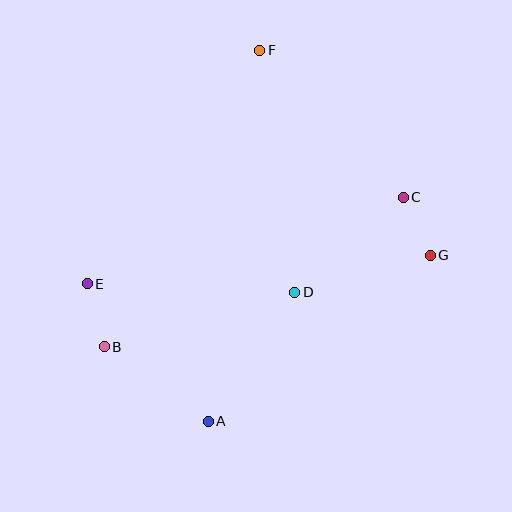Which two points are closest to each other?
Points C and G are closest to each other.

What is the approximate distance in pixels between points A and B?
The distance between A and B is approximately 128 pixels.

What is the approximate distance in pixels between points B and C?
The distance between B and C is approximately 334 pixels.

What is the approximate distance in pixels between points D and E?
The distance between D and E is approximately 208 pixels.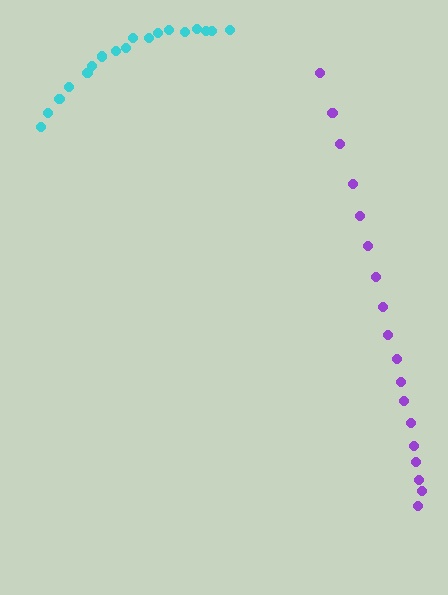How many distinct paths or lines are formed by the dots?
There are 2 distinct paths.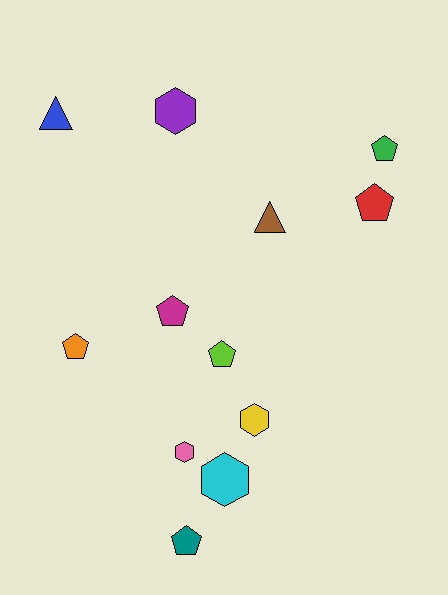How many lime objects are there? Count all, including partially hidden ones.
There is 1 lime object.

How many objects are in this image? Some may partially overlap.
There are 12 objects.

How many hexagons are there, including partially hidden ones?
There are 4 hexagons.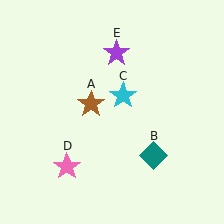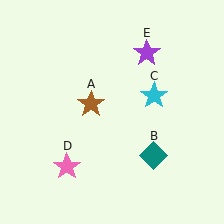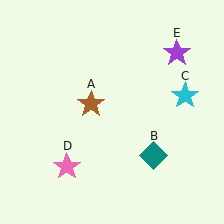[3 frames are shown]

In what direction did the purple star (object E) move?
The purple star (object E) moved right.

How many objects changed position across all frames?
2 objects changed position: cyan star (object C), purple star (object E).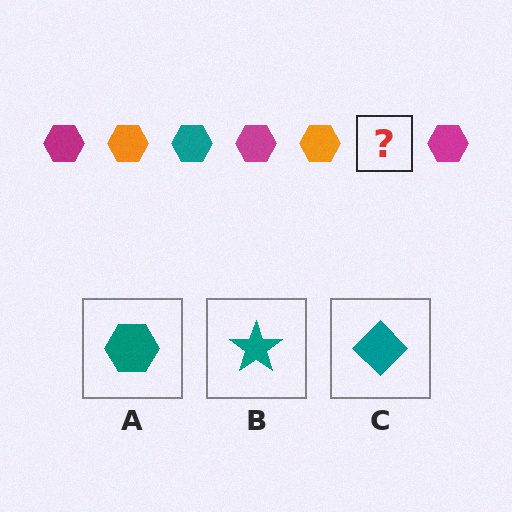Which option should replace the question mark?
Option A.